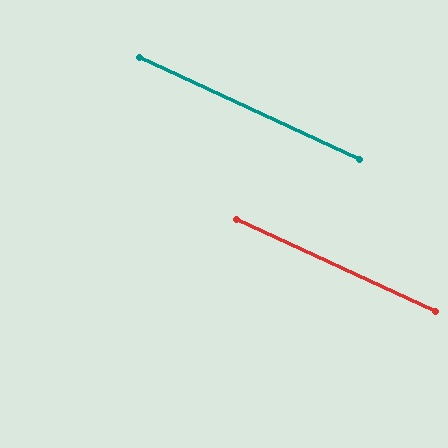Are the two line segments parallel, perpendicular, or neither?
Parallel — their directions differ by only 0.2°.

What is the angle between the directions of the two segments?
Approximately 0 degrees.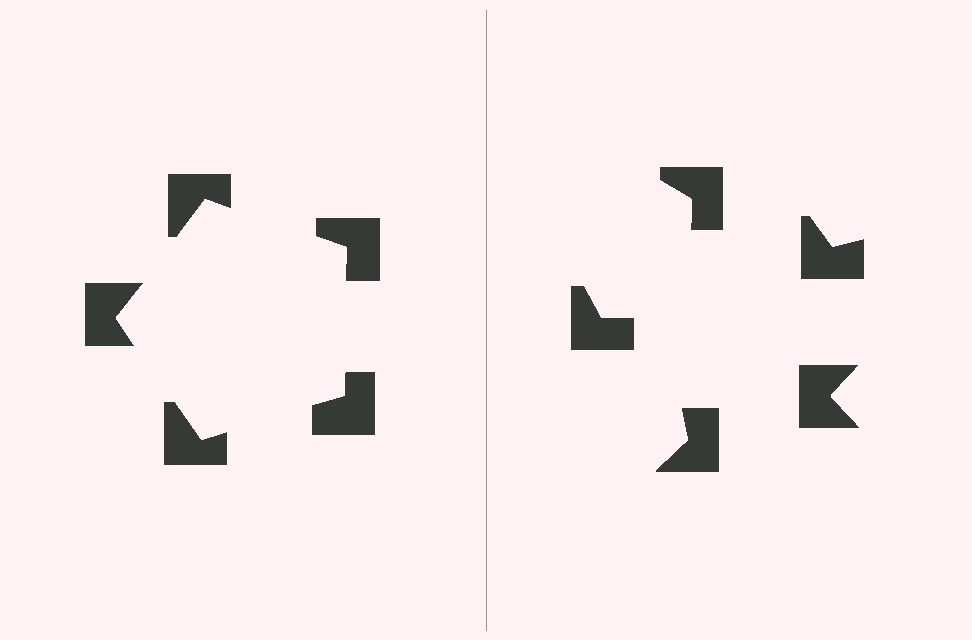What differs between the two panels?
The notched squares are positioned identically on both sides; only the wedge orientations differ. On the left they align to a pentagon; on the right they are misaligned.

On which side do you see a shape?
An illusory pentagon appears on the left side. On the right side the wedge cuts are rotated, so no coherent shape forms.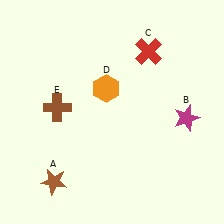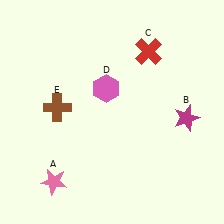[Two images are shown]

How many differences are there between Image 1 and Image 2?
There are 2 differences between the two images.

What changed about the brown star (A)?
In Image 1, A is brown. In Image 2, it changed to pink.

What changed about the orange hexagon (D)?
In Image 1, D is orange. In Image 2, it changed to pink.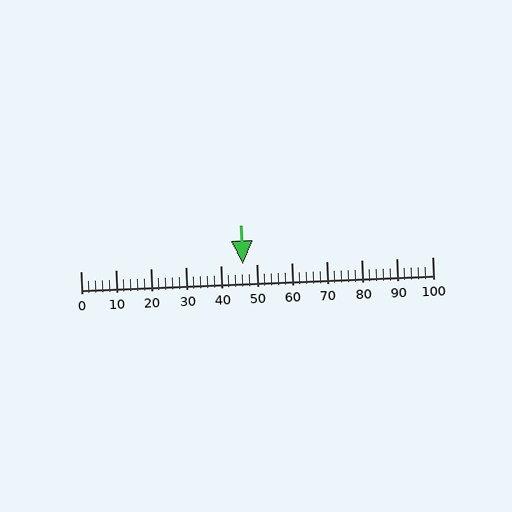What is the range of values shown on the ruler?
The ruler shows values from 0 to 100.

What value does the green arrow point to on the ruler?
The green arrow points to approximately 46.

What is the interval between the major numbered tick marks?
The major tick marks are spaced 10 units apart.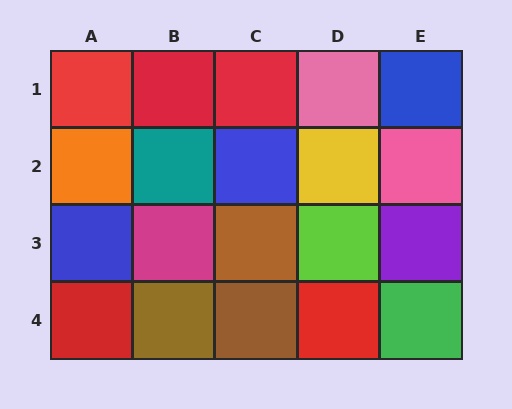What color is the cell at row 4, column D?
Red.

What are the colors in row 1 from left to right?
Red, red, red, pink, blue.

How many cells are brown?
3 cells are brown.